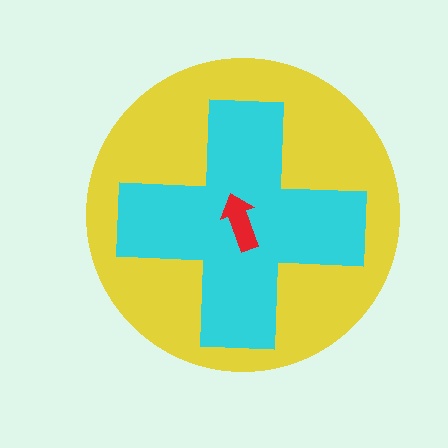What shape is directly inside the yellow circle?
The cyan cross.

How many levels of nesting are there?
3.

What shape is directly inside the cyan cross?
The red arrow.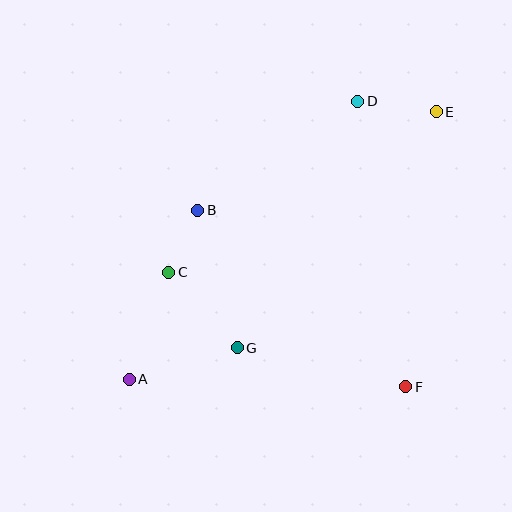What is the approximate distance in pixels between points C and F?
The distance between C and F is approximately 263 pixels.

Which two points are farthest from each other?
Points A and E are farthest from each other.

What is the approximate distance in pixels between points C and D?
The distance between C and D is approximately 255 pixels.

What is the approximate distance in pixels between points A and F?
The distance between A and F is approximately 276 pixels.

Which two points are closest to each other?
Points B and C are closest to each other.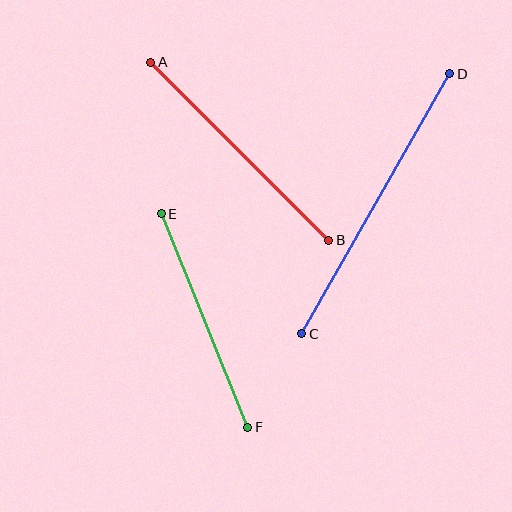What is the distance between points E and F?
The distance is approximately 230 pixels.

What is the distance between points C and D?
The distance is approximately 299 pixels.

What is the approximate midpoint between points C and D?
The midpoint is at approximately (376, 204) pixels.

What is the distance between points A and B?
The distance is approximately 252 pixels.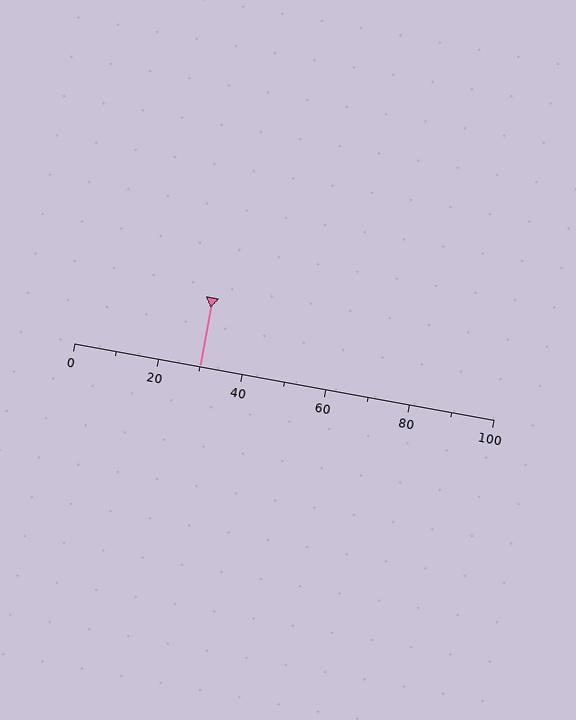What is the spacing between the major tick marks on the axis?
The major ticks are spaced 20 apart.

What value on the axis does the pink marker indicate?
The marker indicates approximately 30.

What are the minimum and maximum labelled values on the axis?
The axis runs from 0 to 100.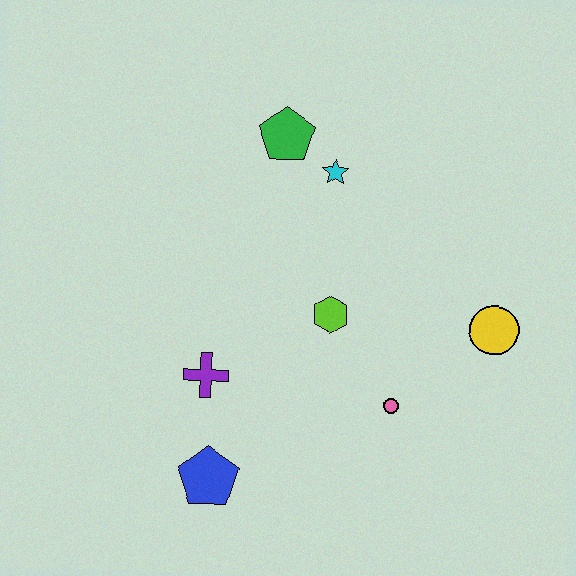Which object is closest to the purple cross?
The blue pentagon is closest to the purple cross.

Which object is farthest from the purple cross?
The yellow circle is farthest from the purple cross.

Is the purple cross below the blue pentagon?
No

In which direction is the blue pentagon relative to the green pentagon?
The blue pentagon is below the green pentagon.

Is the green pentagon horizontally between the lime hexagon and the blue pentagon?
Yes